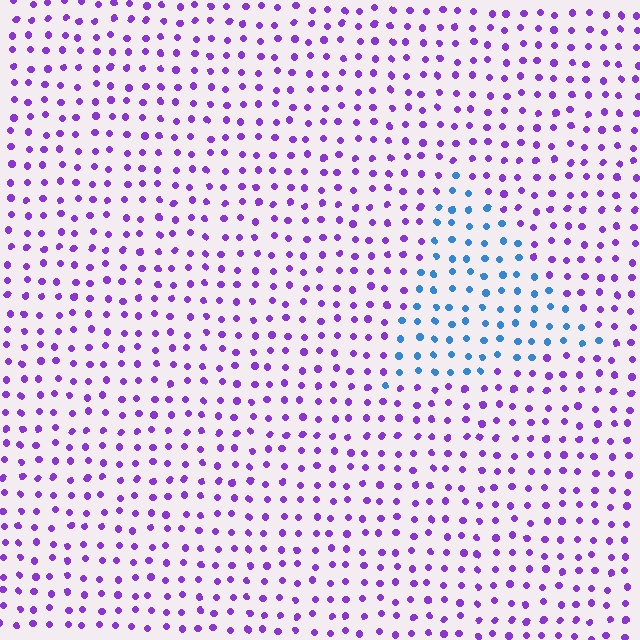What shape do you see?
I see a triangle.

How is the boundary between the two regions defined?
The boundary is defined purely by a slight shift in hue (about 64 degrees). Spacing, size, and orientation are identical on both sides.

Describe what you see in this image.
The image is filled with small purple elements in a uniform arrangement. A triangle-shaped region is visible where the elements are tinted to a slightly different hue, forming a subtle color boundary.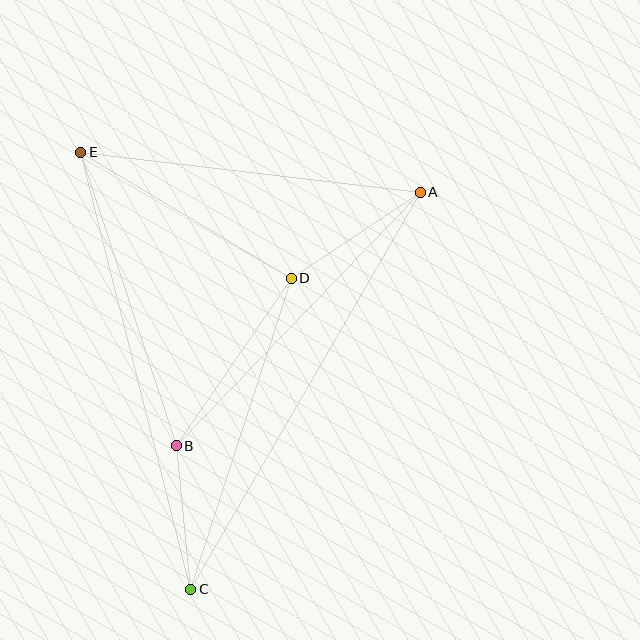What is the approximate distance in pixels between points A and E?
The distance between A and E is approximately 342 pixels.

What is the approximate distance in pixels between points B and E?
The distance between B and E is approximately 309 pixels.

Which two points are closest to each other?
Points B and C are closest to each other.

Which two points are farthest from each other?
Points A and C are farthest from each other.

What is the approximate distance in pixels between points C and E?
The distance between C and E is approximately 451 pixels.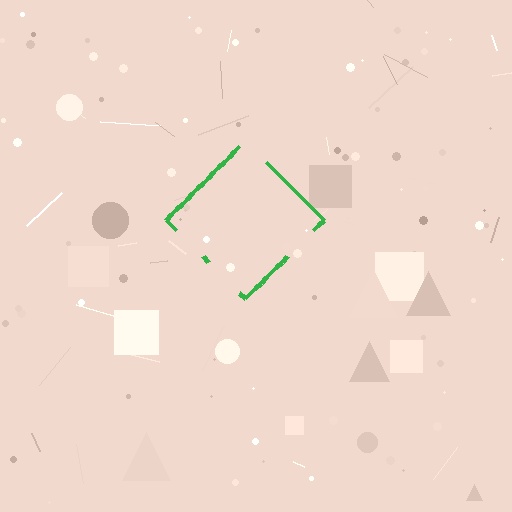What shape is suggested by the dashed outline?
The dashed outline suggests a diamond.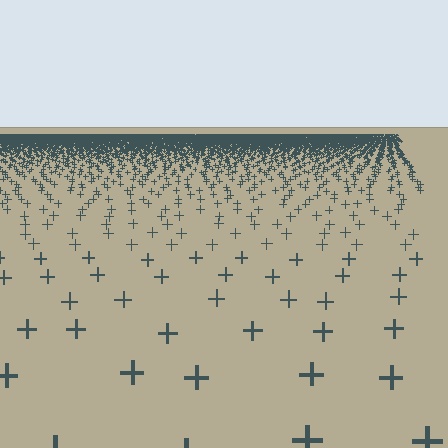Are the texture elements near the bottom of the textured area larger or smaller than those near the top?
Larger. Near the bottom, elements are closer to the viewer and appear at a bigger on-screen size.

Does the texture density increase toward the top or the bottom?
Density increases toward the top.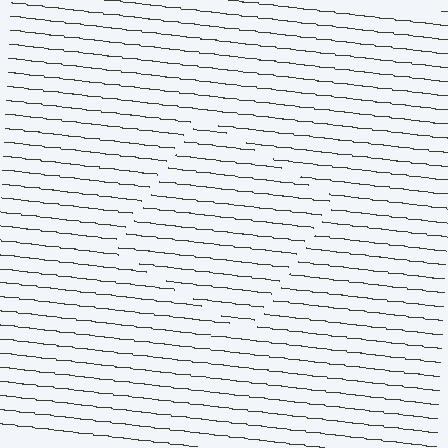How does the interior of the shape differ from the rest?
The interior of the shape contains the same grating, shifted by half a period — the contour is defined by the phase discontinuity where line-ends from the inner and outer gratings abut.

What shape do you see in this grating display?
An illusory square. The interior of the shape contains the same grating, shifted by half a period — the contour is defined by the phase discontinuity where line-ends from the inner and outer gratings abut.